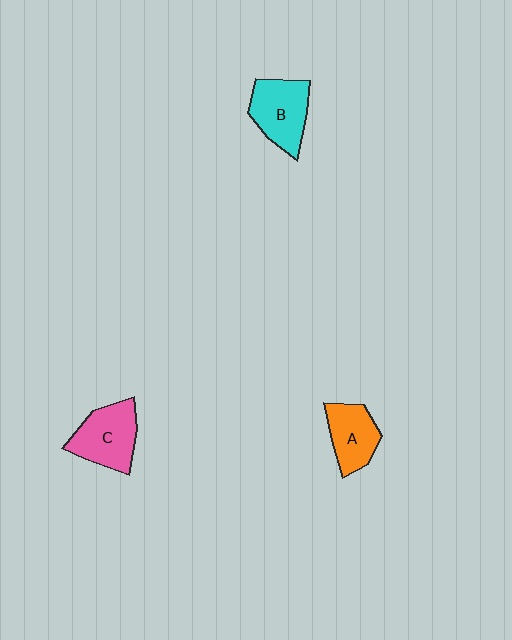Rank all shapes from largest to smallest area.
From largest to smallest: C (pink), B (cyan), A (orange).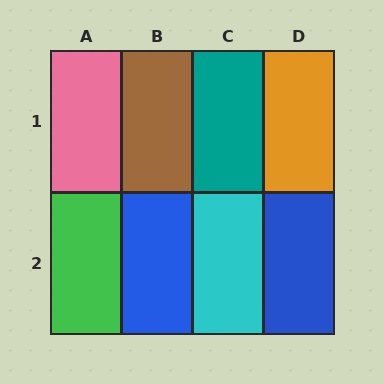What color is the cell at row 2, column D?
Blue.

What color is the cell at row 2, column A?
Green.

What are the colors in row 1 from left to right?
Pink, brown, teal, orange.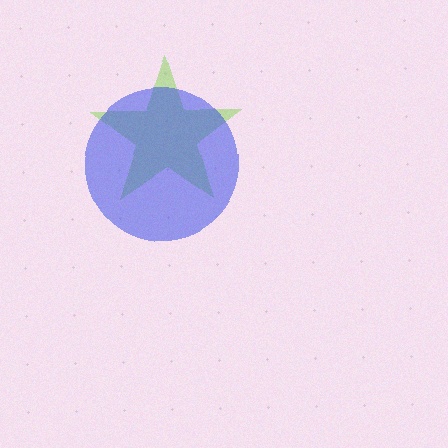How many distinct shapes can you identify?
There are 2 distinct shapes: a lime star, a blue circle.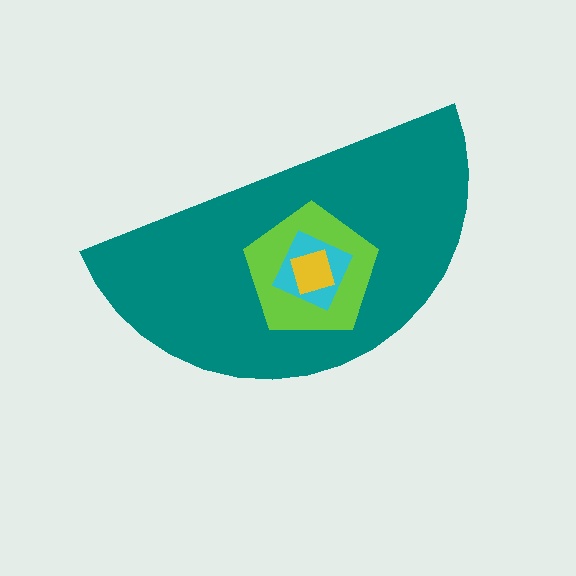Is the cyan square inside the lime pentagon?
Yes.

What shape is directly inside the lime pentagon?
The cyan square.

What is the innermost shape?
The yellow diamond.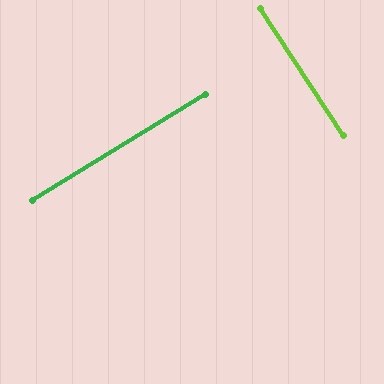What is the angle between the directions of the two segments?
Approximately 88 degrees.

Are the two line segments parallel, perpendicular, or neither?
Perpendicular — they meet at approximately 88°.